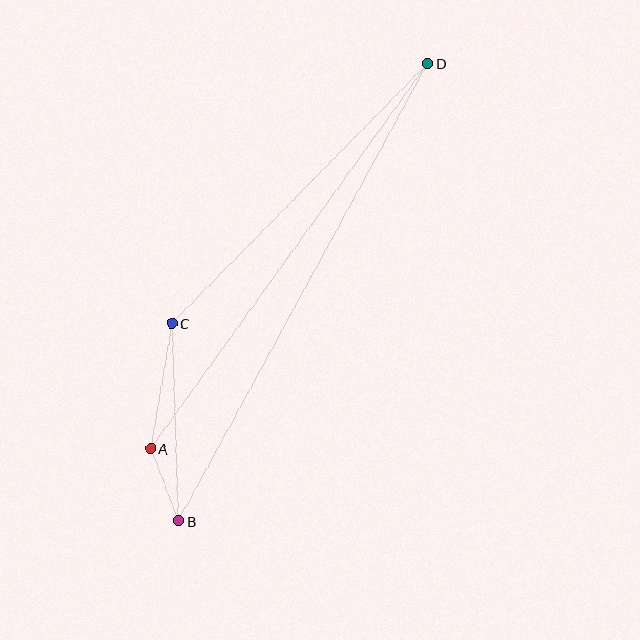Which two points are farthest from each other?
Points B and D are farthest from each other.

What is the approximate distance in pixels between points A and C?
The distance between A and C is approximately 127 pixels.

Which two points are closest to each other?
Points A and B are closest to each other.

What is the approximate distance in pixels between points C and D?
The distance between C and D is approximately 365 pixels.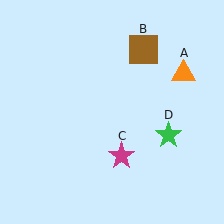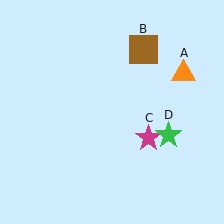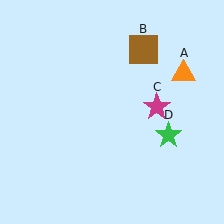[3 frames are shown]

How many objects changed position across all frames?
1 object changed position: magenta star (object C).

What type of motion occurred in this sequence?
The magenta star (object C) rotated counterclockwise around the center of the scene.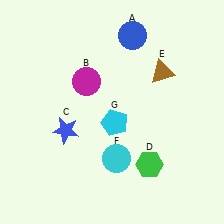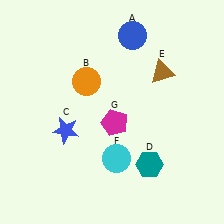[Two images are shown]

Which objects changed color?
B changed from magenta to orange. D changed from green to teal. G changed from cyan to magenta.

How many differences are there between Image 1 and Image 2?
There are 3 differences between the two images.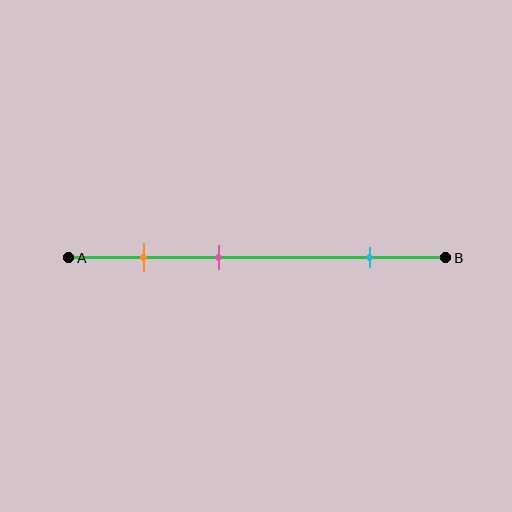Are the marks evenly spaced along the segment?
No, the marks are not evenly spaced.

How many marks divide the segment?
There are 3 marks dividing the segment.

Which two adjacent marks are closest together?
The orange and pink marks are the closest adjacent pair.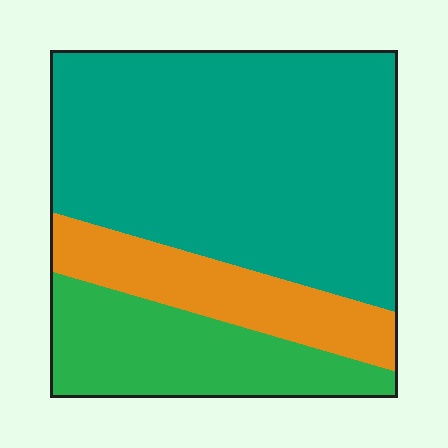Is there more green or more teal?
Teal.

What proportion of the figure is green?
Green covers around 20% of the figure.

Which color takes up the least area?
Orange, at roughly 15%.